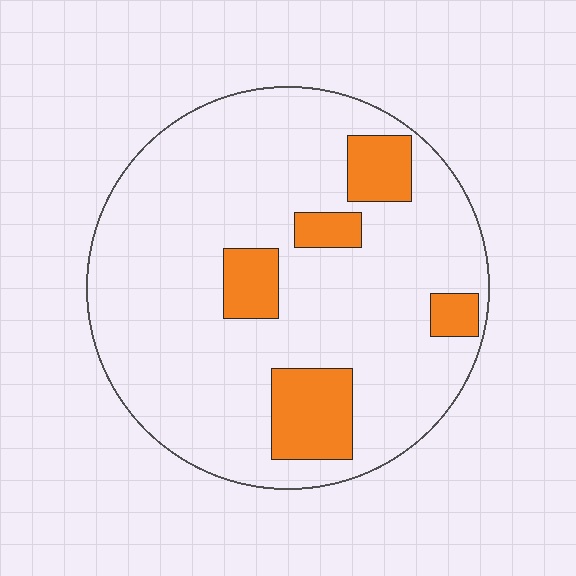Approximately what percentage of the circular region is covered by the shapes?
Approximately 15%.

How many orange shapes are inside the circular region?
5.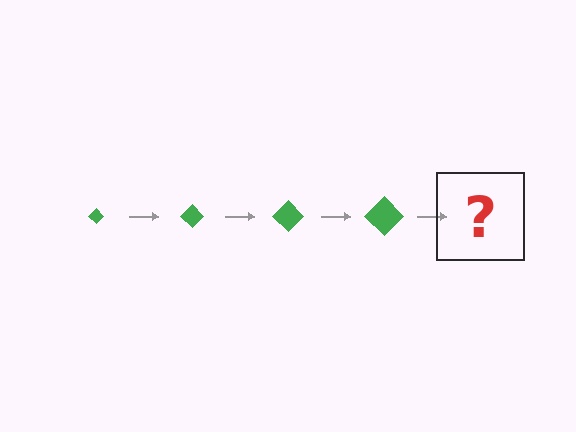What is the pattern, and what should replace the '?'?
The pattern is that the diamond gets progressively larger each step. The '?' should be a green diamond, larger than the previous one.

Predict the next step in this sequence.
The next step is a green diamond, larger than the previous one.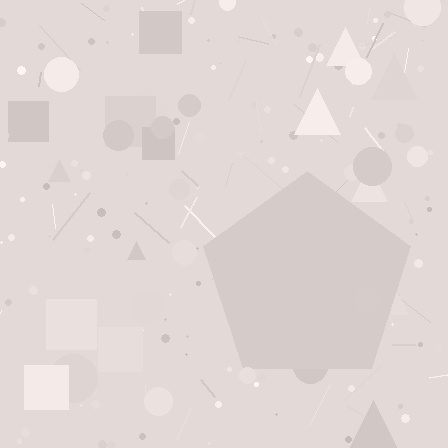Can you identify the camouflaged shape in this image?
The camouflaged shape is a pentagon.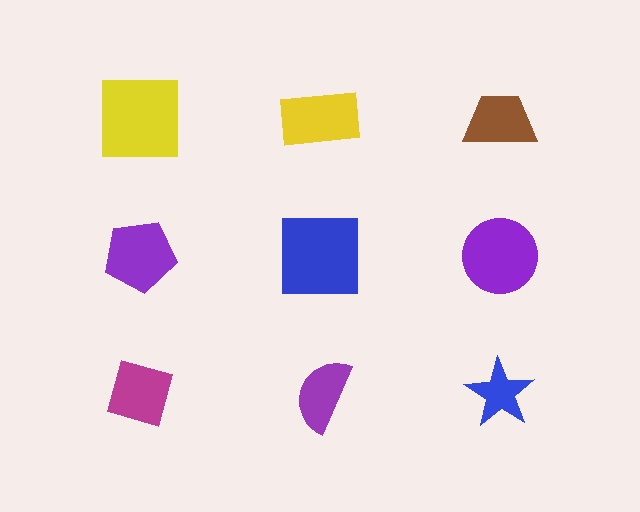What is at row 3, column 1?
A magenta diamond.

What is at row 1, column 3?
A brown trapezoid.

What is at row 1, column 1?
A yellow square.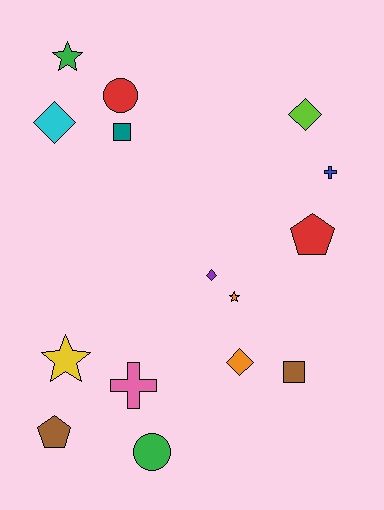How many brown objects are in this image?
There are 2 brown objects.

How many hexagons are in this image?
There are no hexagons.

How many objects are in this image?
There are 15 objects.